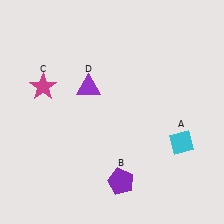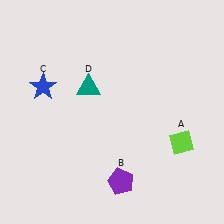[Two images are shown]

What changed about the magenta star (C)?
In Image 1, C is magenta. In Image 2, it changed to blue.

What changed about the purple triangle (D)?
In Image 1, D is purple. In Image 2, it changed to teal.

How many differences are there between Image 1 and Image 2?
There are 3 differences between the two images.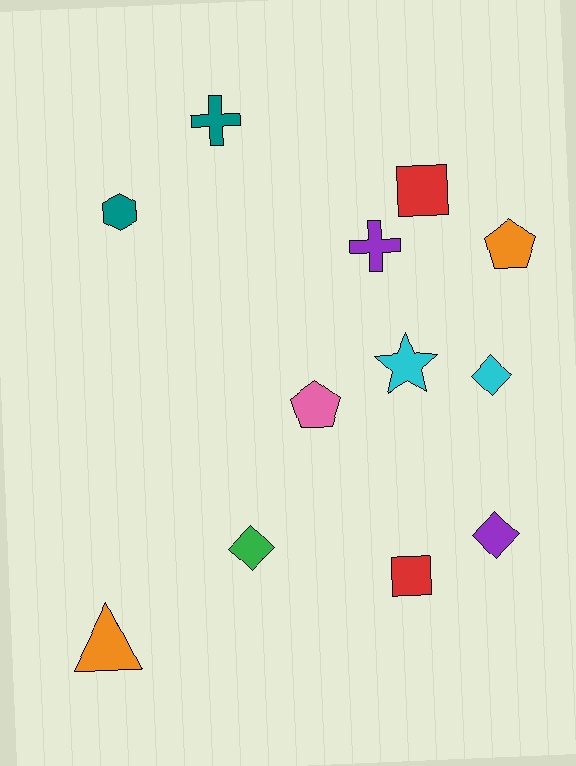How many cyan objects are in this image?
There are 2 cyan objects.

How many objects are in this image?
There are 12 objects.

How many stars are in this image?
There is 1 star.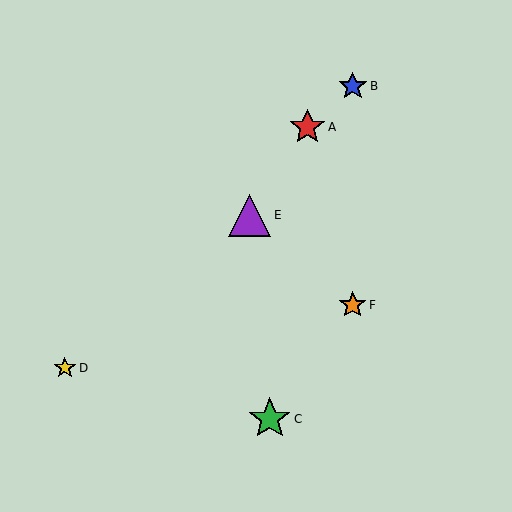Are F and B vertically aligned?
Yes, both are at x≈353.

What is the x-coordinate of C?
Object C is at x≈270.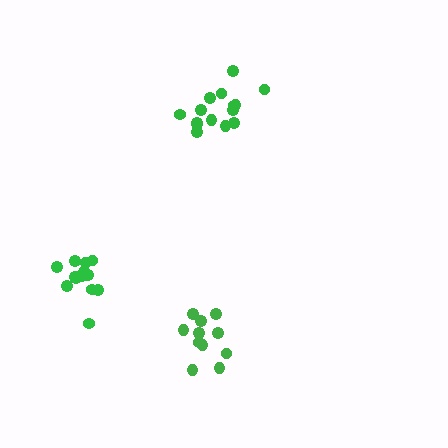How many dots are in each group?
Group 1: 14 dots, Group 2: 15 dots, Group 3: 11 dots (40 total).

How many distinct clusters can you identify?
There are 3 distinct clusters.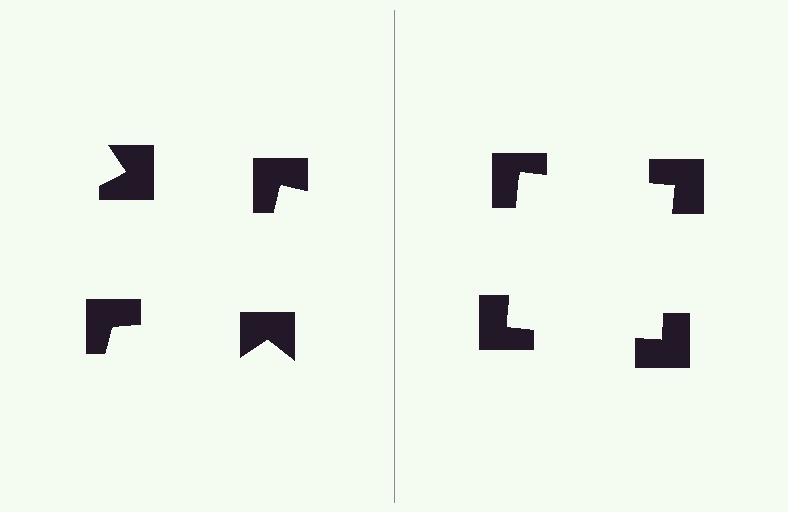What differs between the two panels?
The notched squares are positioned identically on both sides; only the wedge orientations differ. On the right they align to a square; on the left they are misaligned.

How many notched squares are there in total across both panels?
8 — 4 on each side.